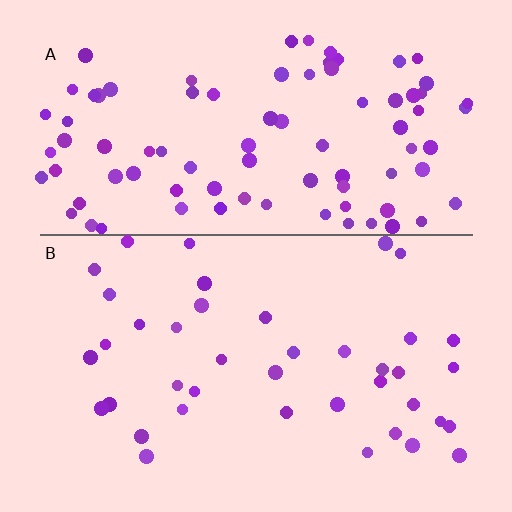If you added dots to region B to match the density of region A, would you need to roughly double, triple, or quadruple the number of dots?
Approximately double.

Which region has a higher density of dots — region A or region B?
A (the top).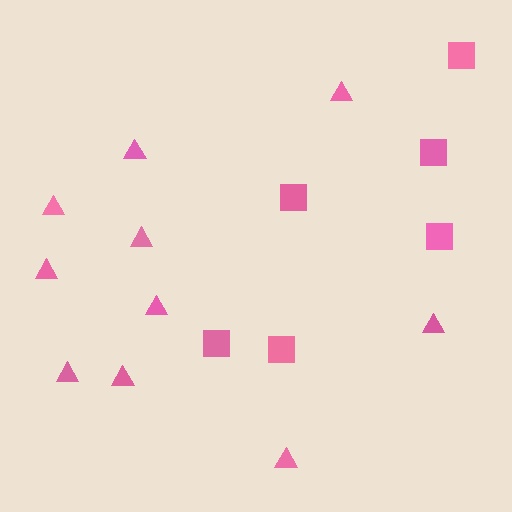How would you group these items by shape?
There are 2 groups: one group of squares (6) and one group of triangles (10).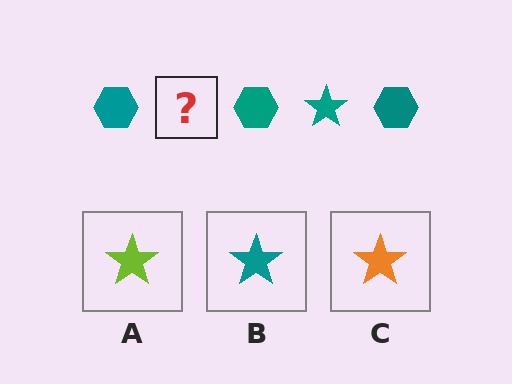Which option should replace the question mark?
Option B.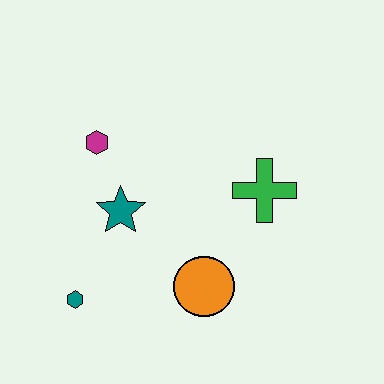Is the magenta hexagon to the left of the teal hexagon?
No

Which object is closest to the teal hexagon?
The teal star is closest to the teal hexagon.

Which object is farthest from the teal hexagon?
The green cross is farthest from the teal hexagon.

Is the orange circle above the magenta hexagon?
No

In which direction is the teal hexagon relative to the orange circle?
The teal hexagon is to the left of the orange circle.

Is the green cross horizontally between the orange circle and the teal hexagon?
No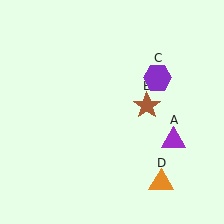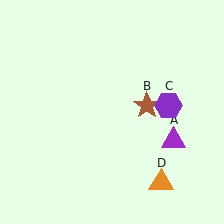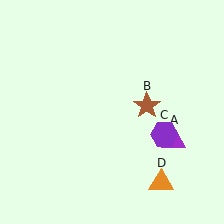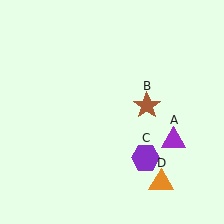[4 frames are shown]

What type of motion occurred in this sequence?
The purple hexagon (object C) rotated clockwise around the center of the scene.